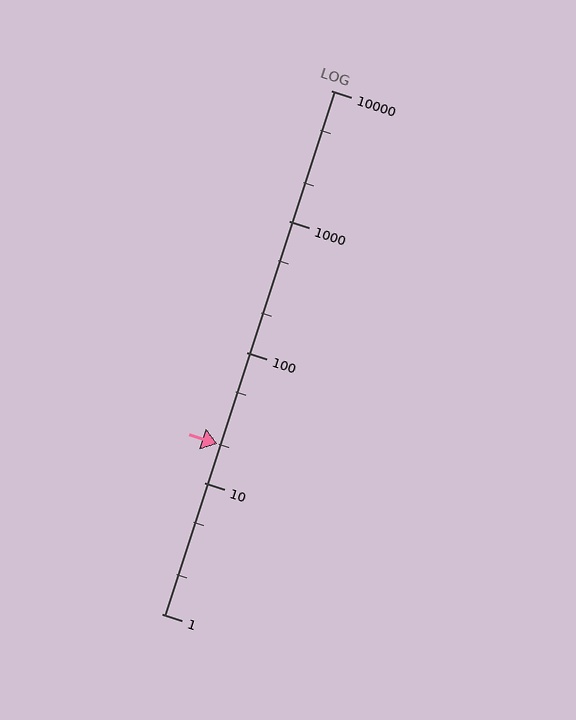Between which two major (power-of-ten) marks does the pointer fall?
The pointer is between 10 and 100.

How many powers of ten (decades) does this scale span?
The scale spans 4 decades, from 1 to 10000.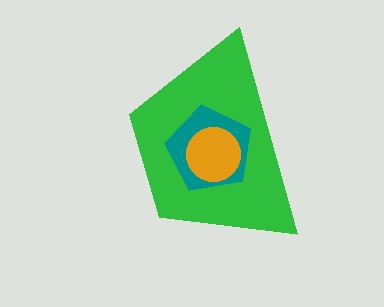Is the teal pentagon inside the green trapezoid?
Yes.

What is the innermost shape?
The orange circle.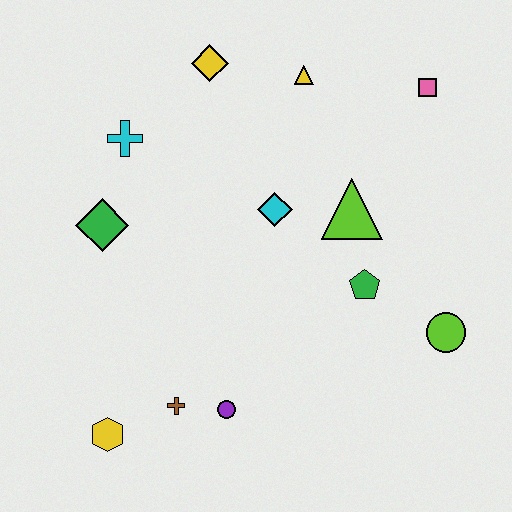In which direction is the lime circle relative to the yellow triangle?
The lime circle is below the yellow triangle.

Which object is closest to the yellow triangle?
The yellow diamond is closest to the yellow triangle.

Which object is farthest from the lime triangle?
The yellow hexagon is farthest from the lime triangle.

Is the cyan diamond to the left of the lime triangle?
Yes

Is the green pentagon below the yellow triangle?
Yes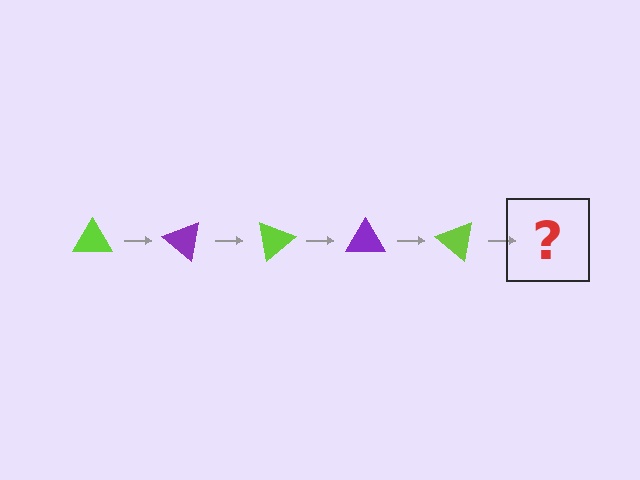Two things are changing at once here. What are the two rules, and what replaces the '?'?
The two rules are that it rotates 40 degrees each step and the color cycles through lime and purple. The '?' should be a purple triangle, rotated 200 degrees from the start.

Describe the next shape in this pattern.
It should be a purple triangle, rotated 200 degrees from the start.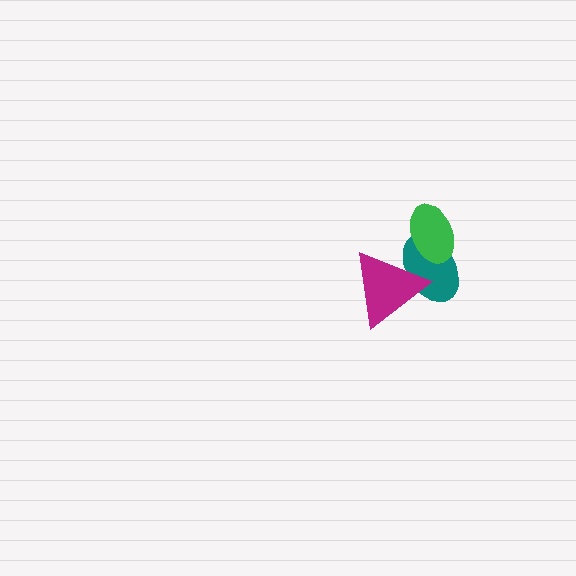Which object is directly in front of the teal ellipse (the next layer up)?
The magenta triangle is directly in front of the teal ellipse.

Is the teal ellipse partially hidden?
Yes, it is partially covered by another shape.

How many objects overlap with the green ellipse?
1 object overlaps with the green ellipse.